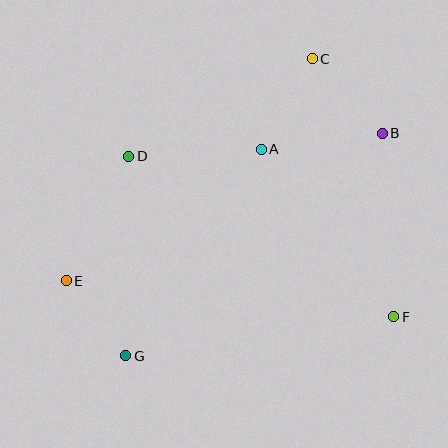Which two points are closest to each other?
Points E and G are closest to each other.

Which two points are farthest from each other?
Points C and G are farthest from each other.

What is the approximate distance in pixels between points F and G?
The distance between F and G is approximately 270 pixels.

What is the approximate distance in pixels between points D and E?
The distance between D and E is approximately 139 pixels.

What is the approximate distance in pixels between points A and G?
The distance between A and G is approximately 247 pixels.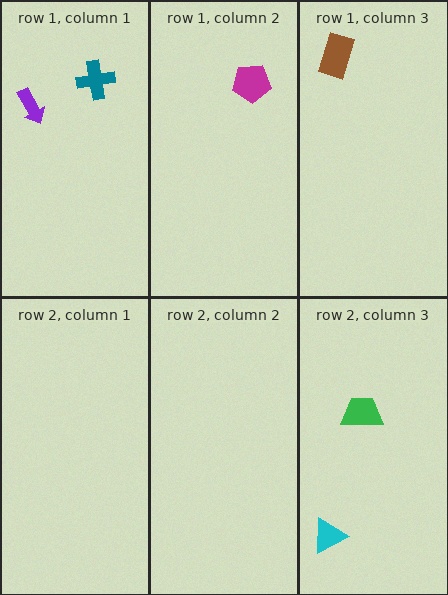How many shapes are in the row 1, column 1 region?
2.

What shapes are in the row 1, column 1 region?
The teal cross, the purple arrow.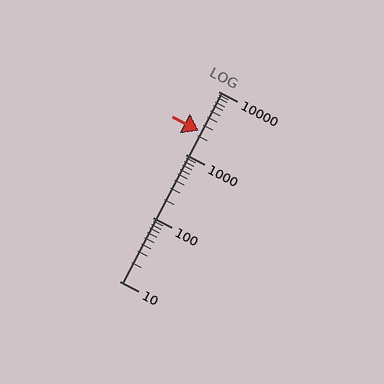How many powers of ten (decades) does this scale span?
The scale spans 3 decades, from 10 to 10000.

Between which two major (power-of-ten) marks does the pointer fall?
The pointer is between 1000 and 10000.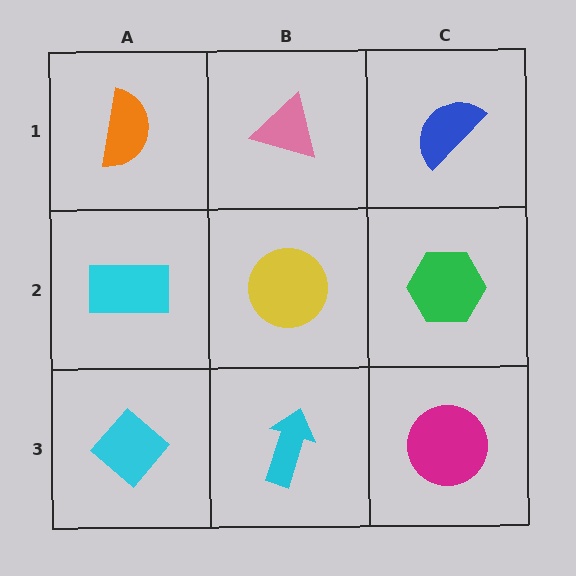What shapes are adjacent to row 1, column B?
A yellow circle (row 2, column B), an orange semicircle (row 1, column A), a blue semicircle (row 1, column C).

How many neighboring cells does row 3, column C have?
2.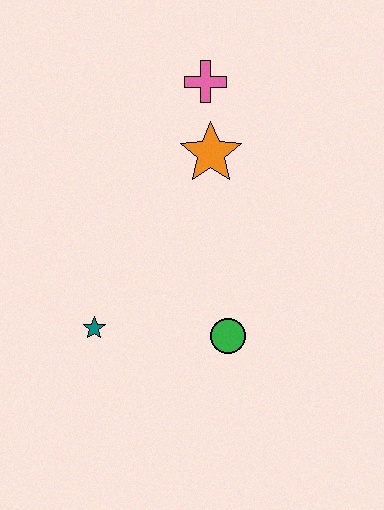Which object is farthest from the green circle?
The pink cross is farthest from the green circle.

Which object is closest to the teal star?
The green circle is closest to the teal star.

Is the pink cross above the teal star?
Yes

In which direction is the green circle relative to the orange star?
The green circle is below the orange star.